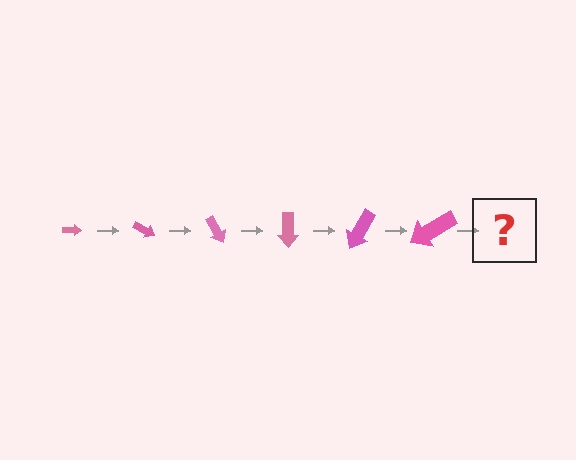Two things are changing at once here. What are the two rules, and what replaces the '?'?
The two rules are that the arrow grows larger each step and it rotates 30 degrees each step. The '?' should be an arrow, larger than the previous one and rotated 180 degrees from the start.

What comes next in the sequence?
The next element should be an arrow, larger than the previous one and rotated 180 degrees from the start.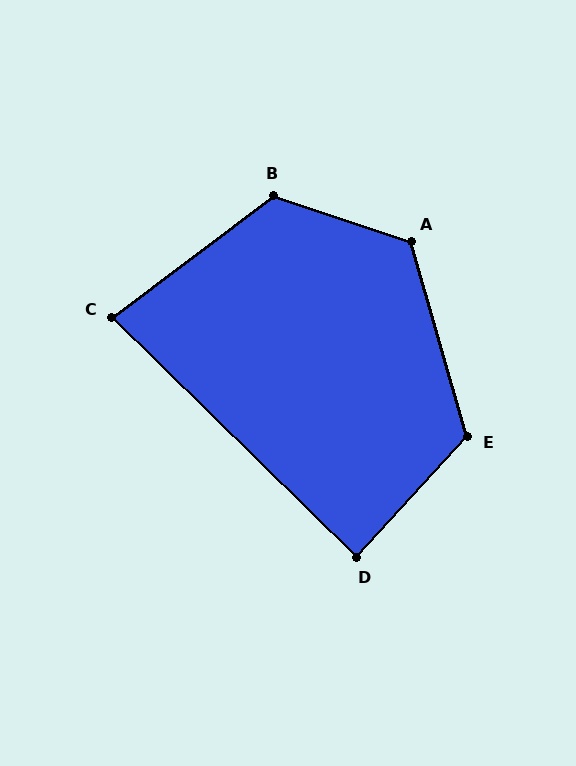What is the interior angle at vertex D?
Approximately 88 degrees (approximately right).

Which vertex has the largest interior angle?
B, at approximately 125 degrees.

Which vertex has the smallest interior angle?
C, at approximately 82 degrees.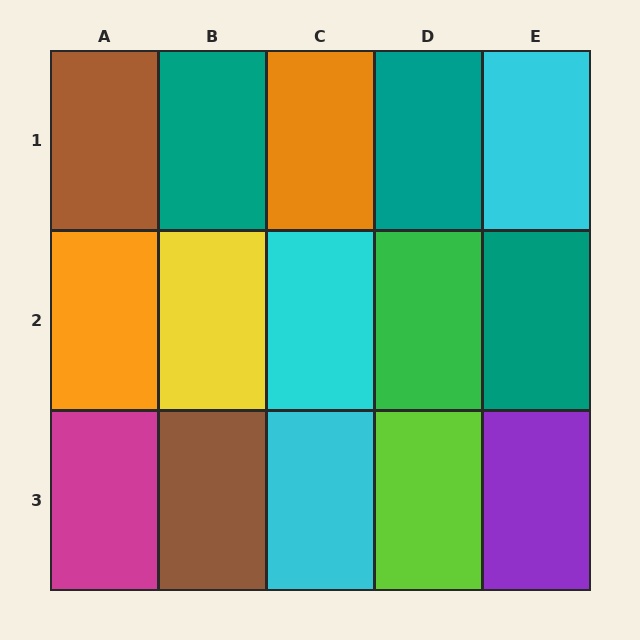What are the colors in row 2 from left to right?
Orange, yellow, cyan, green, teal.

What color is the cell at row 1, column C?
Orange.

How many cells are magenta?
1 cell is magenta.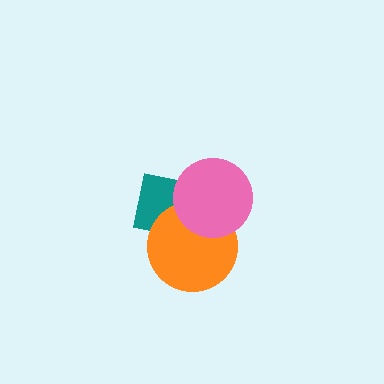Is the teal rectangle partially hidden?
Yes, it is partially covered by another shape.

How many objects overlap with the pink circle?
2 objects overlap with the pink circle.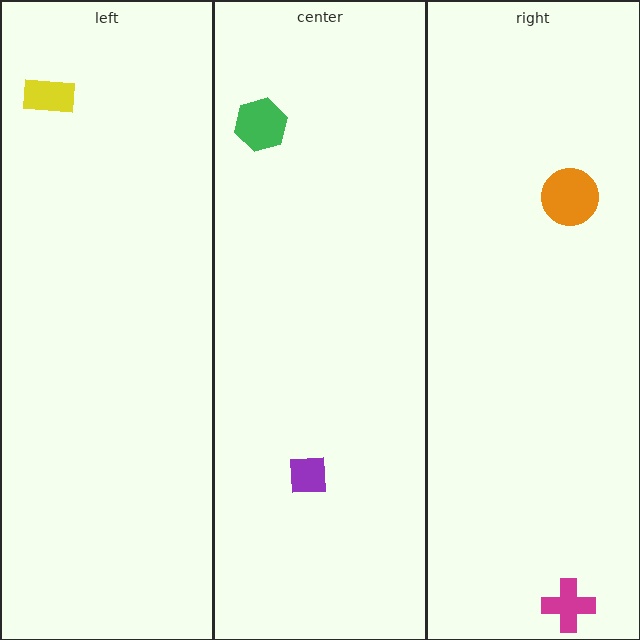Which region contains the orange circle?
The right region.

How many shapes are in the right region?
2.